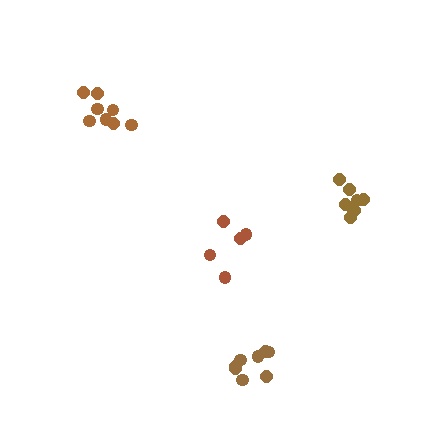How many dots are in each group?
Group 1: 8 dots, Group 2: 8 dots, Group 3: 5 dots, Group 4: 8 dots (29 total).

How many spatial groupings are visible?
There are 4 spatial groupings.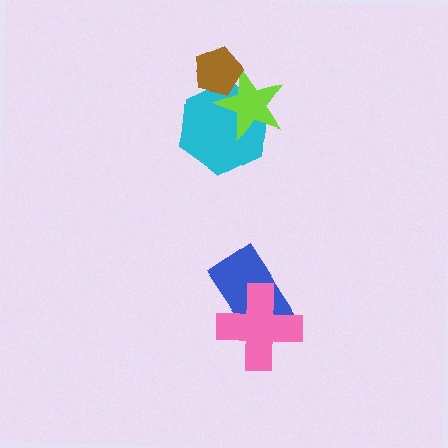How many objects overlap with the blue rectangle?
1 object overlaps with the blue rectangle.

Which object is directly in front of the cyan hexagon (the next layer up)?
The lime star is directly in front of the cyan hexagon.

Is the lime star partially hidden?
Yes, it is partially covered by another shape.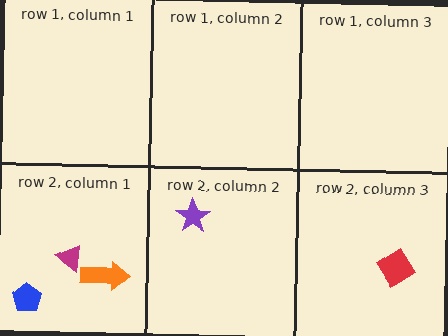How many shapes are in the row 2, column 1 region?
3.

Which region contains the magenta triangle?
The row 2, column 1 region.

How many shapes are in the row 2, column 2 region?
1.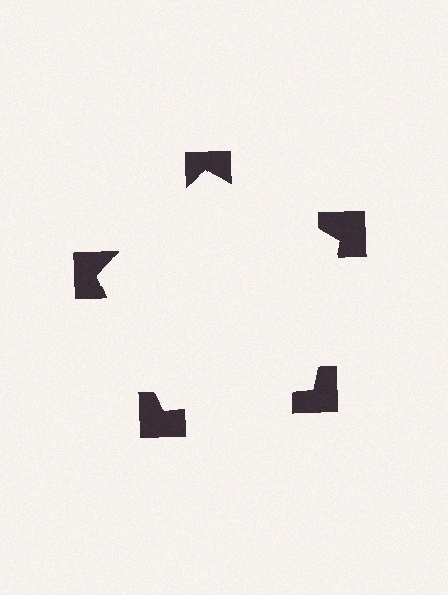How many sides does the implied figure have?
5 sides.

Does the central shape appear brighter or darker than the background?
It typically appears slightly brighter than the background, even though no actual brightness change is drawn.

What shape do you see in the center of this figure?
An illusory pentagon — its edges are inferred from the aligned wedge cuts in the notched squares, not physically drawn.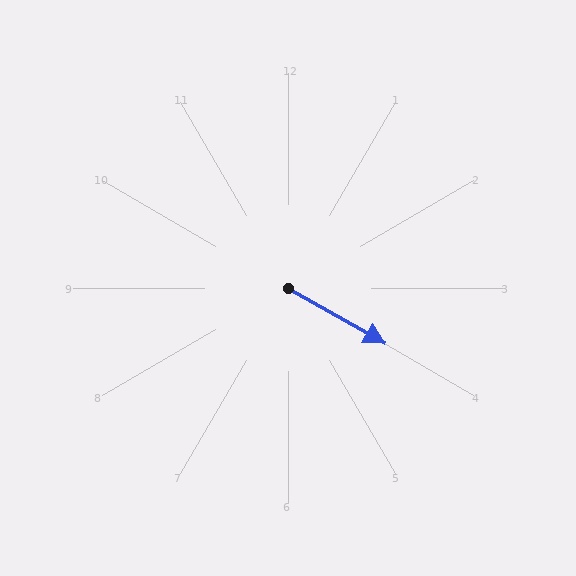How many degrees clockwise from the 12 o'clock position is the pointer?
Approximately 120 degrees.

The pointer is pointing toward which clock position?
Roughly 4 o'clock.